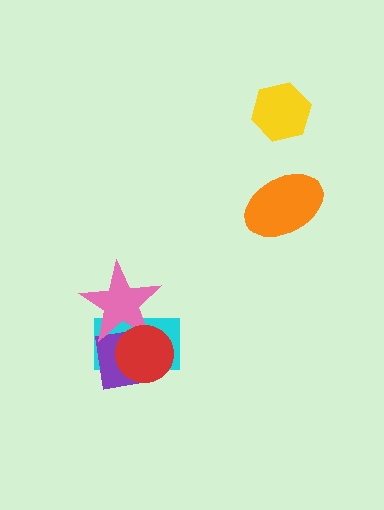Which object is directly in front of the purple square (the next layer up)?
The pink star is directly in front of the purple square.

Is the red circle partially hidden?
No, no other shape covers it.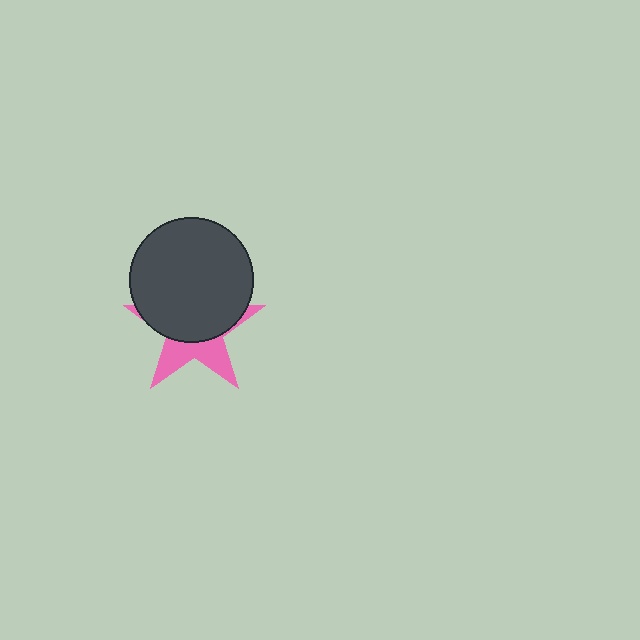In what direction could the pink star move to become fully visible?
The pink star could move down. That would shift it out from behind the dark gray circle entirely.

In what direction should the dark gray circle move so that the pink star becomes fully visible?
The dark gray circle should move up. That is the shortest direction to clear the overlap and leave the pink star fully visible.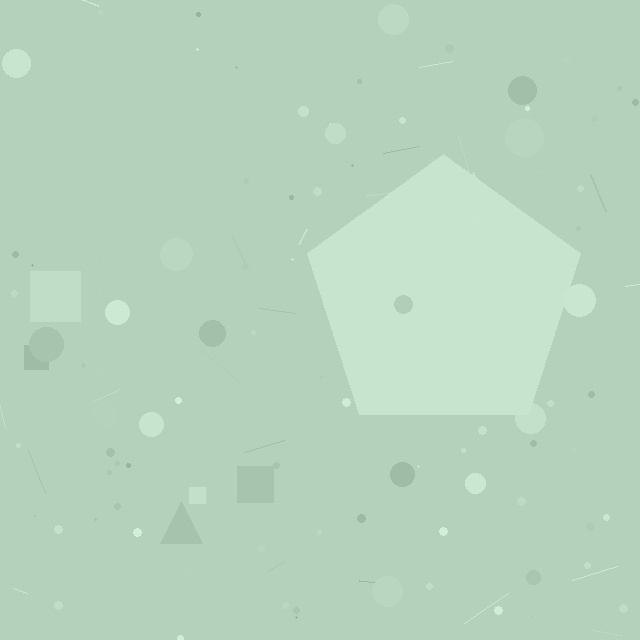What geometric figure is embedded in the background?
A pentagon is embedded in the background.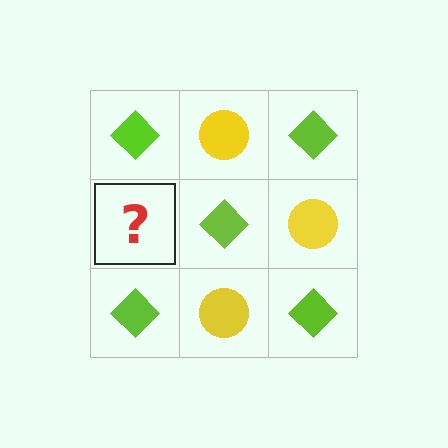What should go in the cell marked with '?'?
The missing cell should contain a yellow circle.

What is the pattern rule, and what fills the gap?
The rule is that it alternates lime diamond and yellow circle in a checkerboard pattern. The gap should be filled with a yellow circle.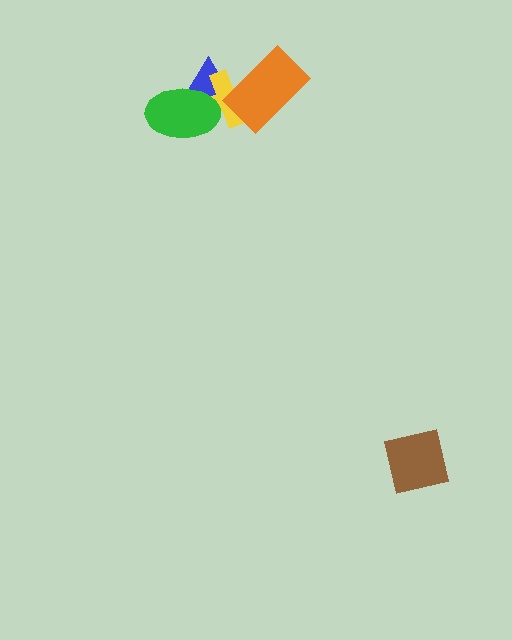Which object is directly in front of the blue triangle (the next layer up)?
The yellow cross is directly in front of the blue triangle.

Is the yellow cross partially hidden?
Yes, it is partially covered by another shape.